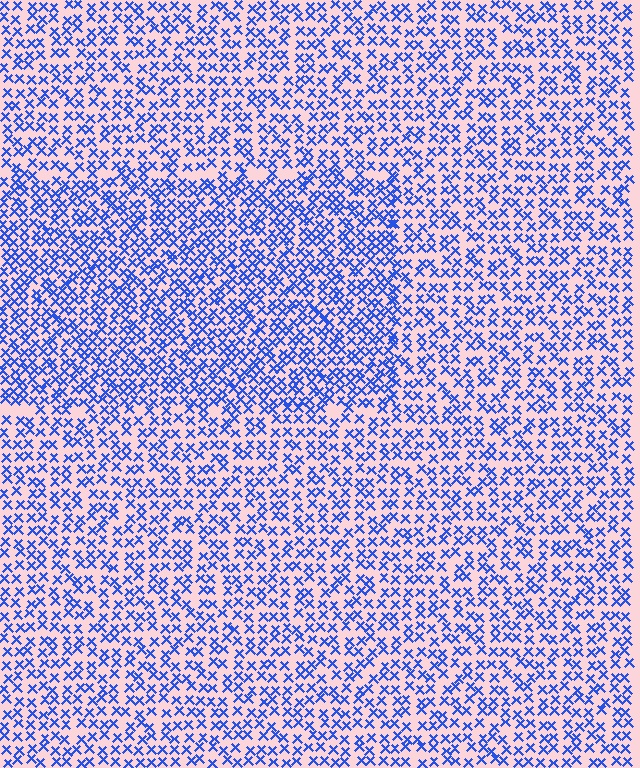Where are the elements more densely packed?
The elements are more densely packed inside the rectangle boundary.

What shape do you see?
I see a rectangle.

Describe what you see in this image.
The image contains small blue elements arranged at two different densities. A rectangle-shaped region is visible where the elements are more densely packed than the surrounding area.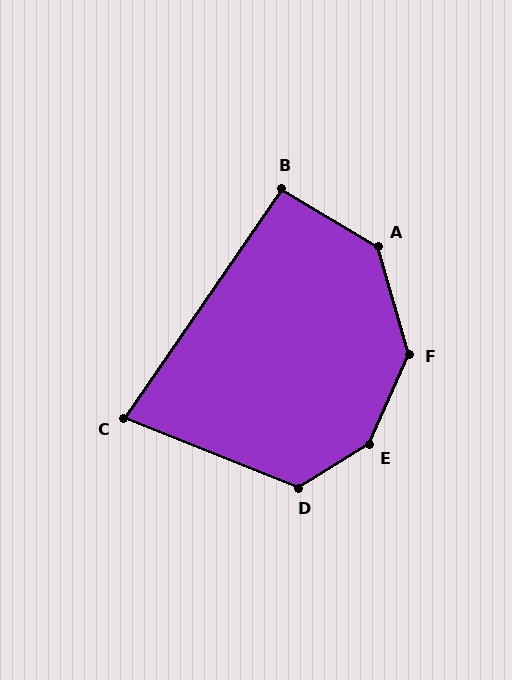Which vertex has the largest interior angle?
E, at approximately 146 degrees.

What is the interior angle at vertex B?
Approximately 93 degrees (approximately right).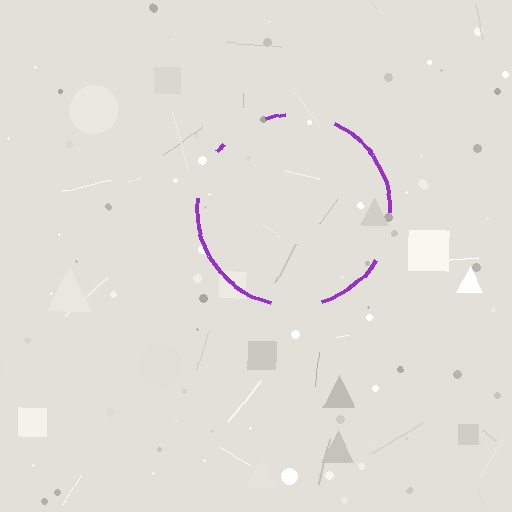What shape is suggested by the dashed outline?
The dashed outline suggests a circle.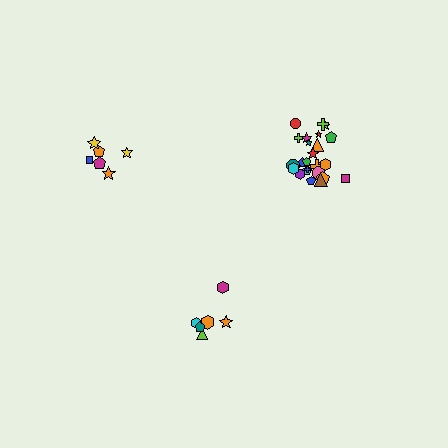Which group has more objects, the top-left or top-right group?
The top-right group.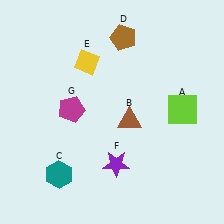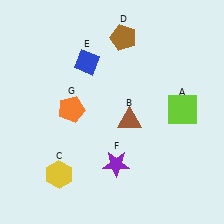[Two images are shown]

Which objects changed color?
C changed from teal to yellow. E changed from yellow to blue. G changed from magenta to orange.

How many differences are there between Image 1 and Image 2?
There are 3 differences between the two images.